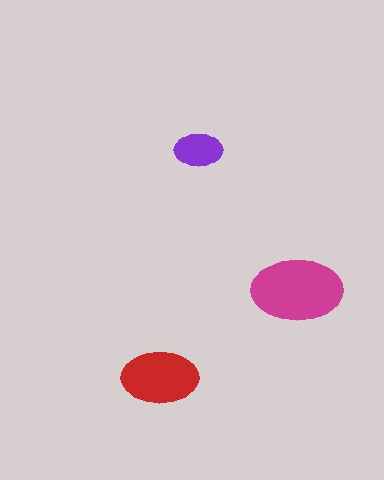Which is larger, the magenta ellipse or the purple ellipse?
The magenta one.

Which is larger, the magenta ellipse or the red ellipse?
The magenta one.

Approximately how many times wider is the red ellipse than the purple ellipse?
About 1.5 times wider.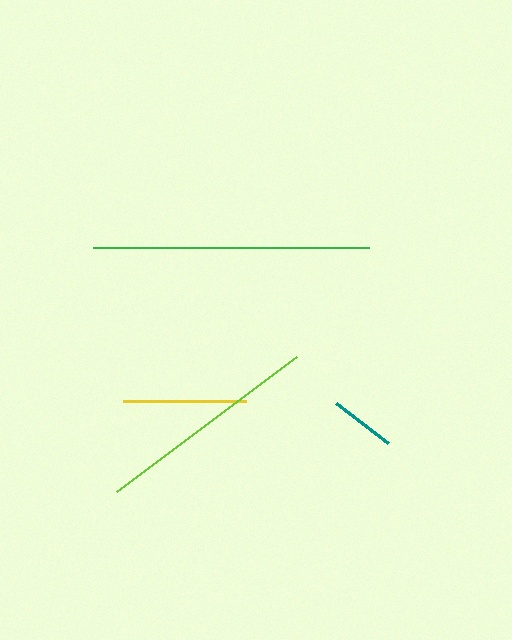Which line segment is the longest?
The green line is the longest at approximately 276 pixels.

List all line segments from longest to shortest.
From longest to shortest: green, lime, yellow, teal.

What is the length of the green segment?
The green segment is approximately 276 pixels long.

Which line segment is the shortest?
The teal line is the shortest at approximately 65 pixels.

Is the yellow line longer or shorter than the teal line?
The yellow line is longer than the teal line.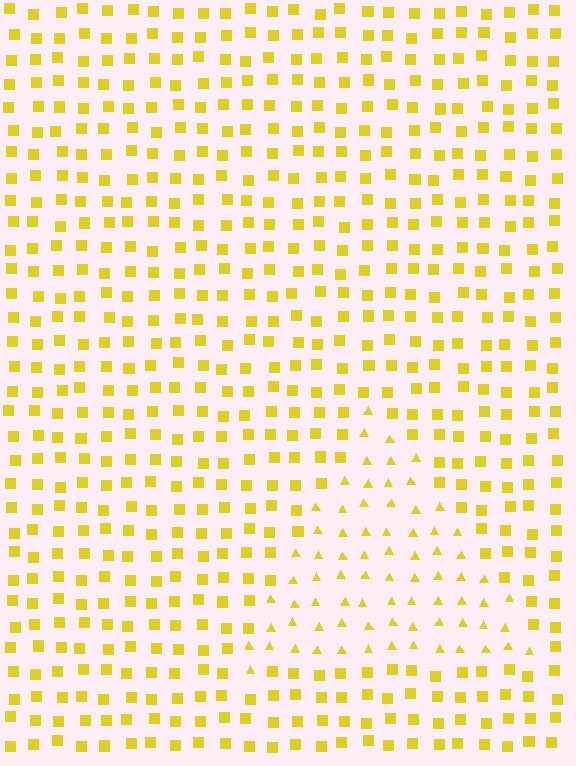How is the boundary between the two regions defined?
The boundary is defined by a change in element shape: triangles inside vs. squares outside. All elements share the same color and spacing.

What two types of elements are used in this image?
The image uses triangles inside the triangle region and squares outside it.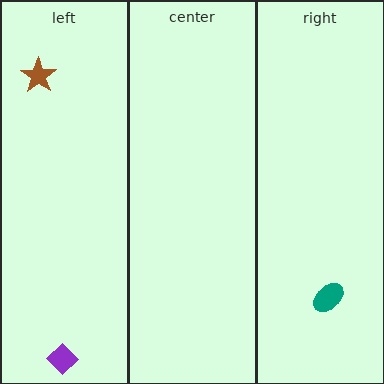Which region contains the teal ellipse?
The right region.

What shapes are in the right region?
The teal ellipse.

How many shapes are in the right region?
1.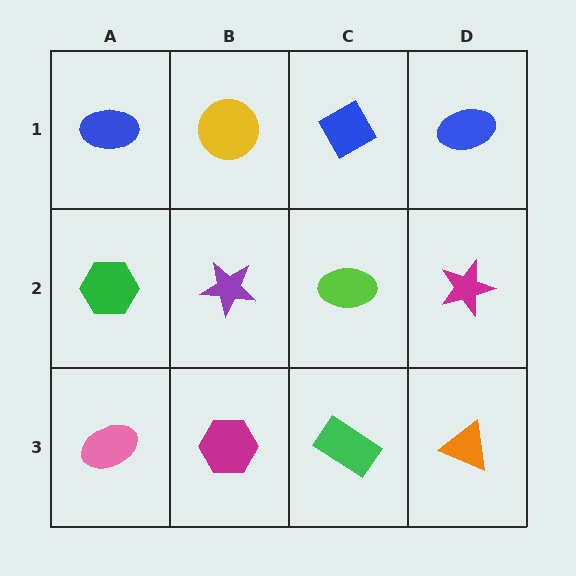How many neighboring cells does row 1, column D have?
2.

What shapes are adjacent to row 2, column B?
A yellow circle (row 1, column B), a magenta hexagon (row 3, column B), a green hexagon (row 2, column A), a lime ellipse (row 2, column C).